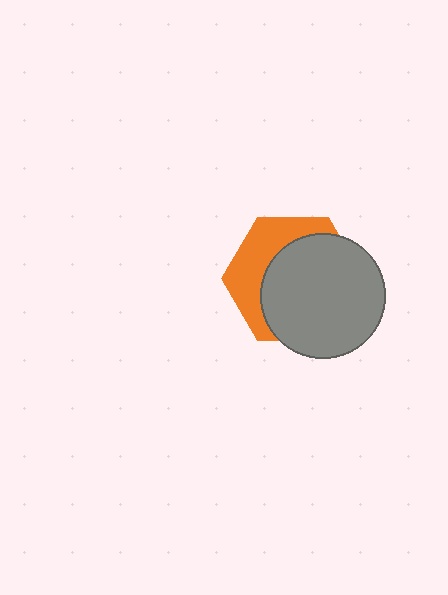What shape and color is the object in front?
The object in front is a gray circle.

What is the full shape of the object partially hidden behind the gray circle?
The partially hidden object is an orange hexagon.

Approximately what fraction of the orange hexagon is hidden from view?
Roughly 64% of the orange hexagon is hidden behind the gray circle.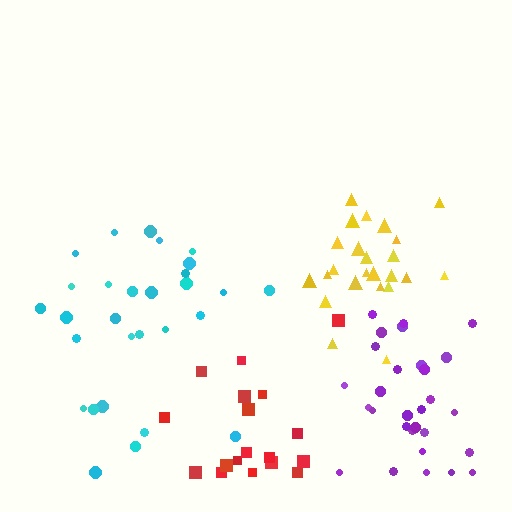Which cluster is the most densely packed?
Yellow.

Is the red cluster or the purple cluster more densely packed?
Purple.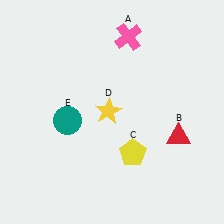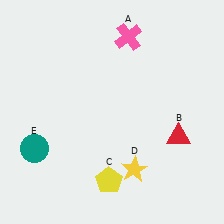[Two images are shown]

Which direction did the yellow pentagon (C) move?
The yellow pentagon (C) moved down.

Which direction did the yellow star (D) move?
The yellow star (D) moved down.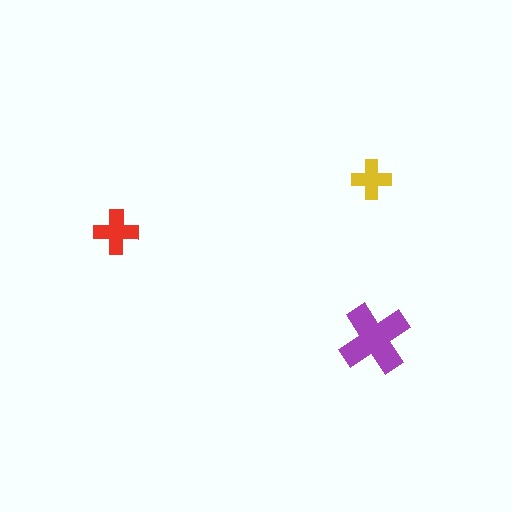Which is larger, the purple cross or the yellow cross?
The purple one.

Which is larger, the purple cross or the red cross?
The purple one.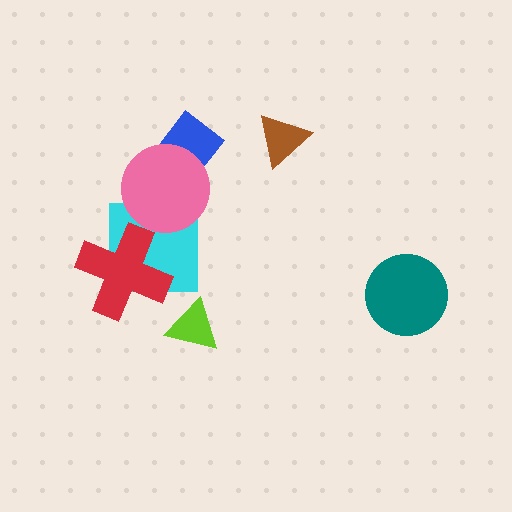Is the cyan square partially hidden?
Yes, it is partially covered by another shape.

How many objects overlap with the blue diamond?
1 object overlaps with the blue diamond.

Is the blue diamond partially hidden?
Yes, it is partially covered by another shape.